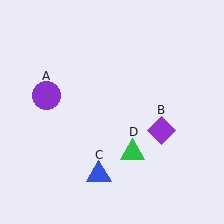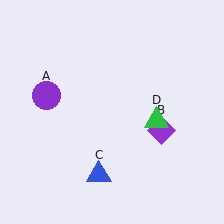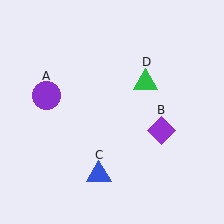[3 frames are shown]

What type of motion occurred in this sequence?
The green triangle (object D) rotated counterclockwise around the center of the scene.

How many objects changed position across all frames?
1 object changed position: green triangle (object D).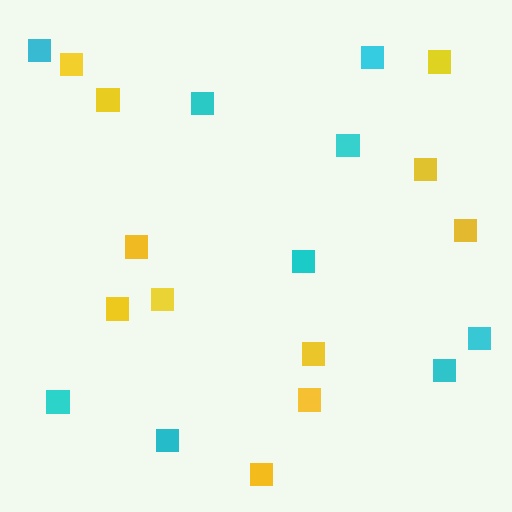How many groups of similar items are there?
There are 2 groups: one group of yellow squares (11) and one group of cyan squares (9).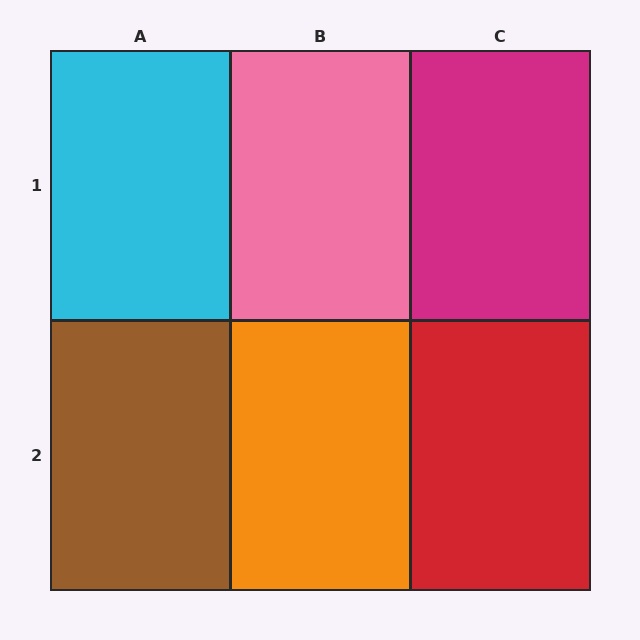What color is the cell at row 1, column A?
Cyan.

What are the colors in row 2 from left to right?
Brown, orange, red.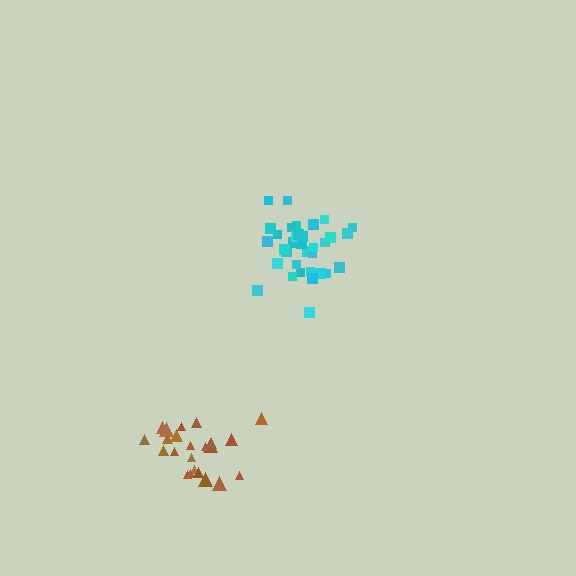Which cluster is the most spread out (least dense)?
Brown.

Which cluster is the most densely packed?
Cyan.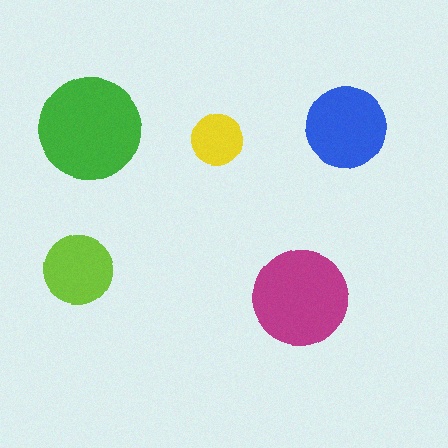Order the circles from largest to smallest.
the green one, the magenta one, the blue one, the lime one, the yellow one.